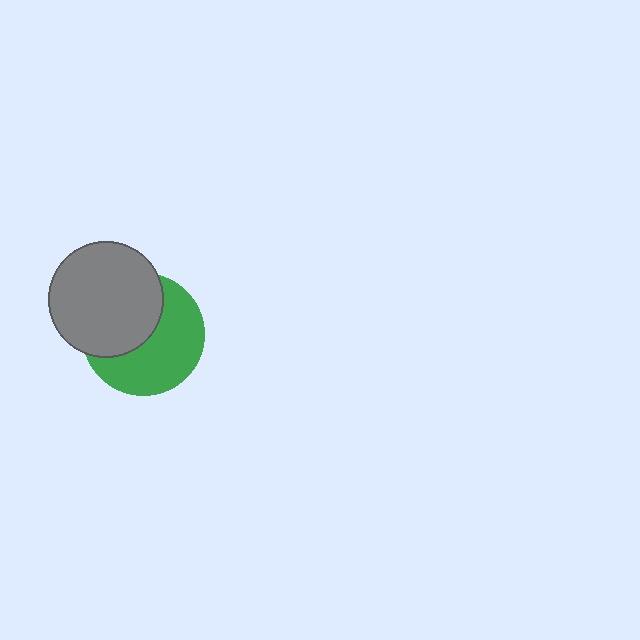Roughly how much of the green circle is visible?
About half of it is visible (roughly 55%).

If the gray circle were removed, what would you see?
You would see the complete green circle.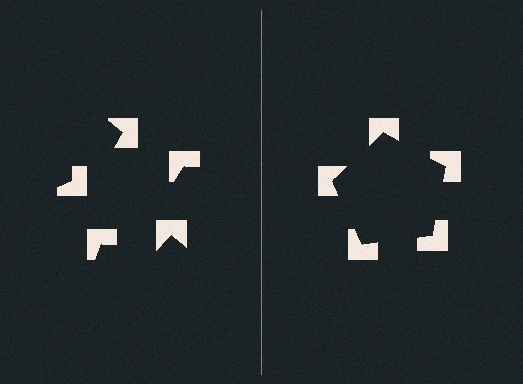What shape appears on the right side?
An illusory pentagon.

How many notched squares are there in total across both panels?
10 — 5 on each side.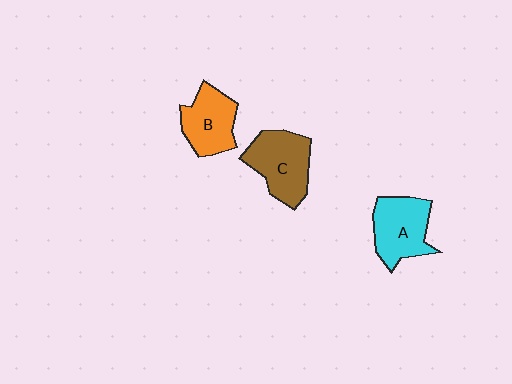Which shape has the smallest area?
Shape B (orange).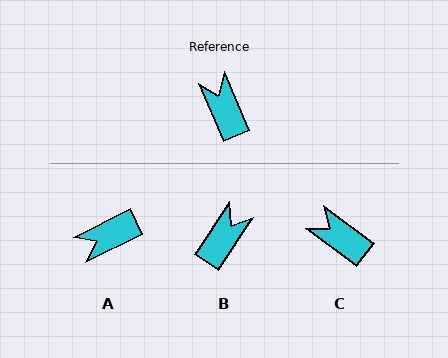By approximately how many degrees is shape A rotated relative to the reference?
Approximately 93 degrees counter-clockwise.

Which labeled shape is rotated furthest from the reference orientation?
A, about 93 degrees away.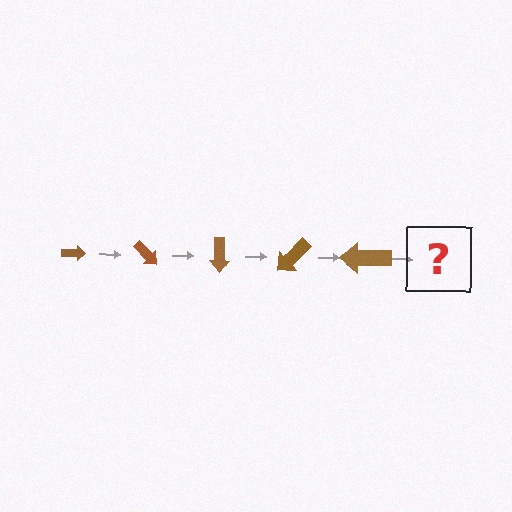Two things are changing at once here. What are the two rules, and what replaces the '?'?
The two rules are that the arrow grows larger each step and it rotates 45 degrees each step. The '?' should be an arrow, larger than the previous one and rotated 225 degrees from the start.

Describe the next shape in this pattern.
It should be an arrow, larger than the previous one and rotated 225 degrees from the start.